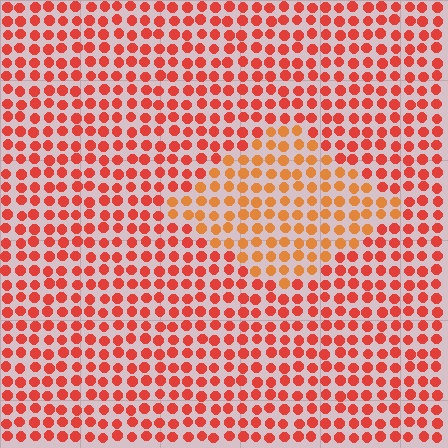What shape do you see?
I see a diamond.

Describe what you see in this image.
The image is filled with small red elements in a uniform arrangement. A diamond-shaped region is visible where the elements are tinted to a slightly different hue, forming a subtle color boundary.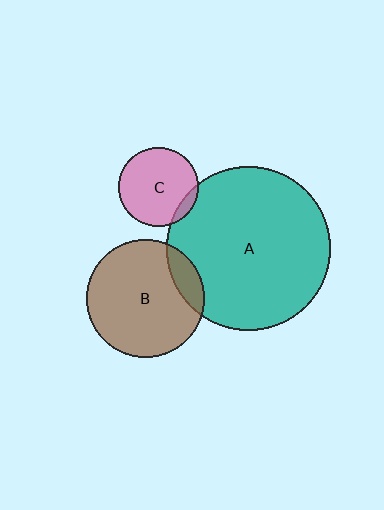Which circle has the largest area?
Circle A (teal).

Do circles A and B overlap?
Yes.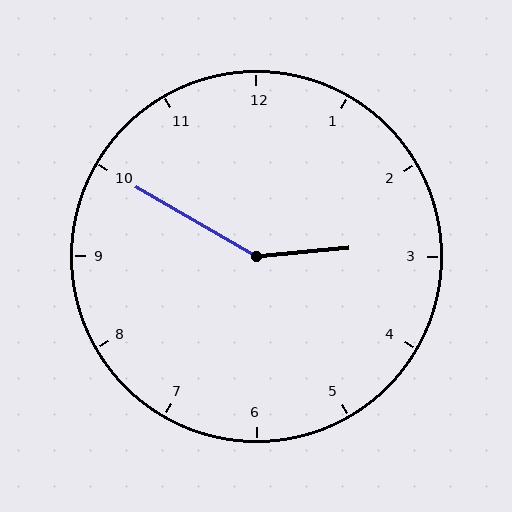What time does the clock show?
2:50.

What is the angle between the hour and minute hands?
Approximately 145 degrees.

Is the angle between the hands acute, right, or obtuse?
It is obtuse.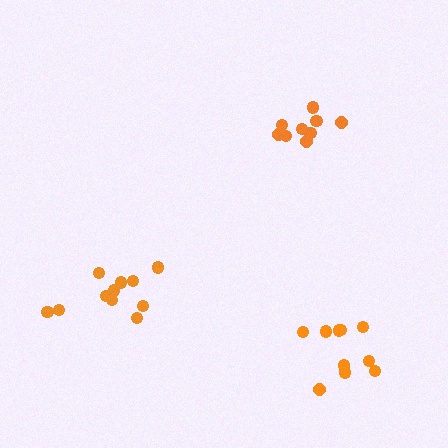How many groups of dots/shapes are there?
There are 3 groups.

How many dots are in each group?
Group 1: 10 dots, Group 2: 9 dots, Group 3: 11 dots (30 total).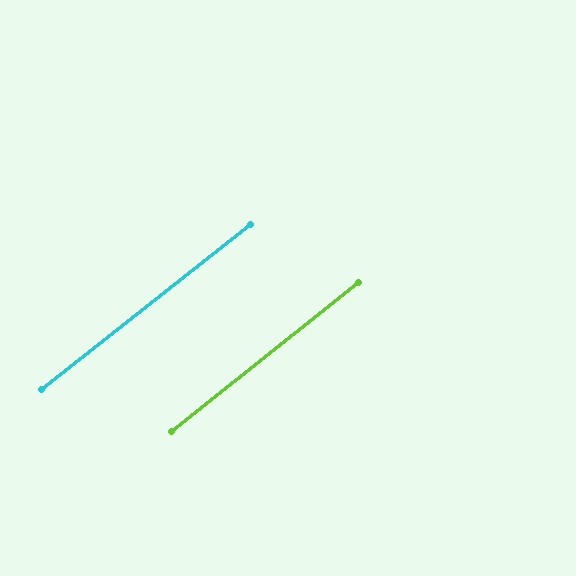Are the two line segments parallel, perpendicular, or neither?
Parallel — their directions differ by only 0.3°.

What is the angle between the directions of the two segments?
Approximately 0 degrees.